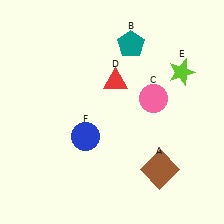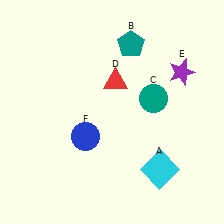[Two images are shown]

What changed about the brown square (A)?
In Image 1, A is brown. In Image 2, it changed to cyan.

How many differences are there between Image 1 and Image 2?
There are 3 differences between the two images.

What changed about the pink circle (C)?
In Image 1, C is pink. In Image 2, it changed to teal.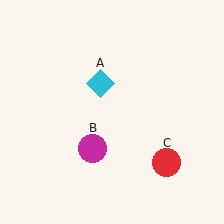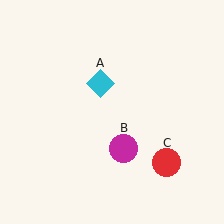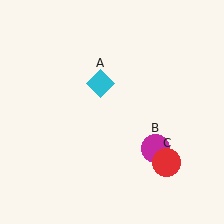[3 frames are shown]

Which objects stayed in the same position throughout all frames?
Cyan diamond (object A) and red circle (object C) remained stationary.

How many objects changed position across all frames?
1 object changed position: magenta circle (object B).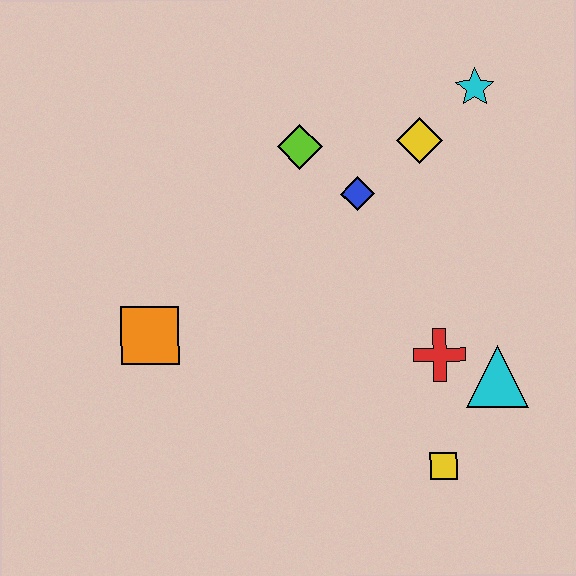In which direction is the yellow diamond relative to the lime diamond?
The yellow diamond is to the right of the lime diamond.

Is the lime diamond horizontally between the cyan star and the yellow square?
No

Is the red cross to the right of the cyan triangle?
No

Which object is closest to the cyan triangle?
The red cross is closest to the cyan triangle.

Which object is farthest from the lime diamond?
The yellow square is farthest from the lime diamond.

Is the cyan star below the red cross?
No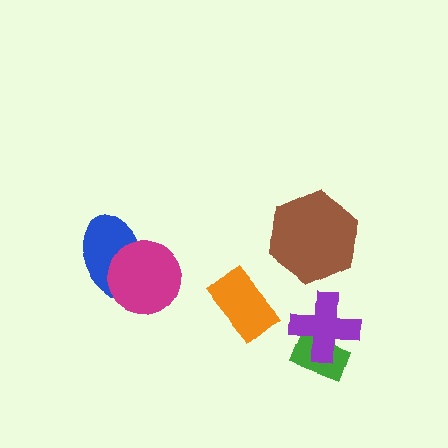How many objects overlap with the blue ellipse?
1 object overlaps with the blue ellipse.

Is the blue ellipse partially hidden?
Yes, it is partially covered by another shape.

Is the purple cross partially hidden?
No, no other shape covers it.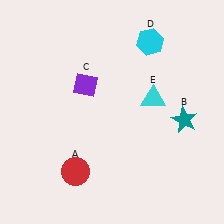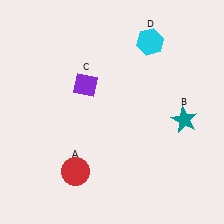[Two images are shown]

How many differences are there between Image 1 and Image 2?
There is 1 difference between the two images.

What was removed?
The cyan triangle (E) was removed in Image 2.